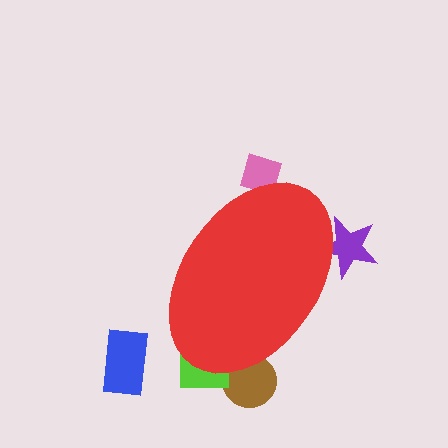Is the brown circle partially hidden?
Yes, the brown circle is partially hidden behind the red ellipse.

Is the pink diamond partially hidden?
Yes, the pink diamond is partially hidden behind the red ellipse.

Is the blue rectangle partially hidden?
No, the blue rectangle is fully visible.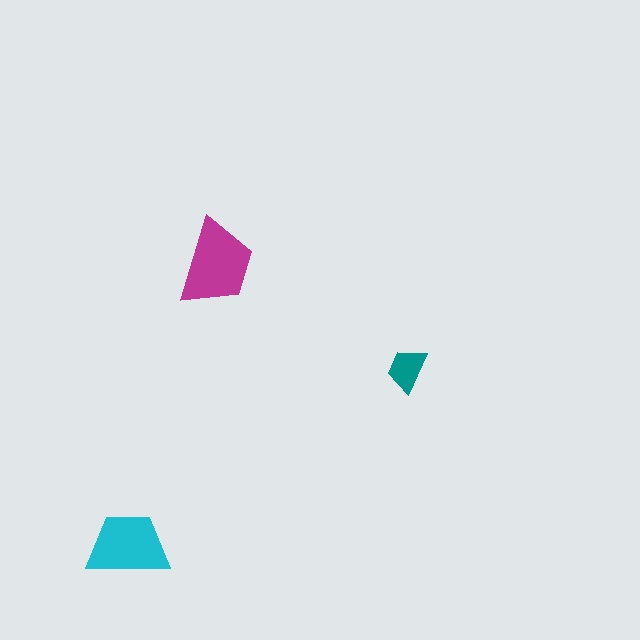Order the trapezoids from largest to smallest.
the magenta one, the cyan one, the teal one.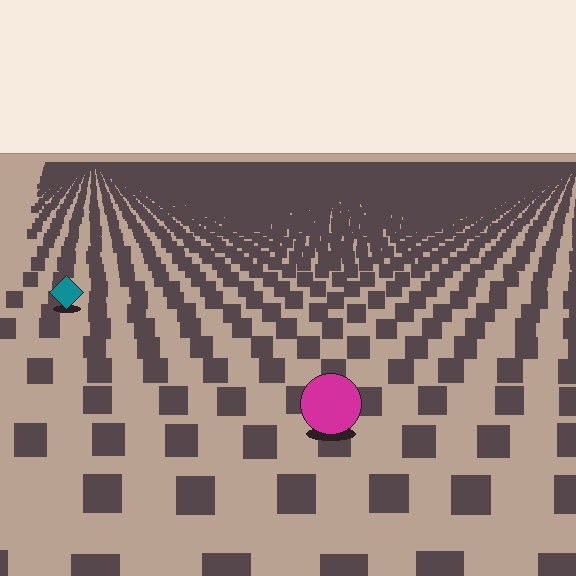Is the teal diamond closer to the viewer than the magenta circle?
No. The magenta circle is closer — you can tell from the texture gradient: the ground texture is coarser near it.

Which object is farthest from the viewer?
The teal diamond is farthest from the viewer. It appears smaller and the ground texture around it is denser.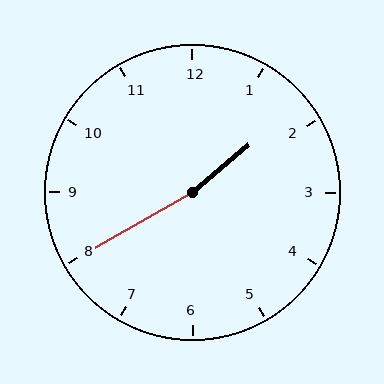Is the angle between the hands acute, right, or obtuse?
It is obtuse.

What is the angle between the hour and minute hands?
Approximately 170 degrees.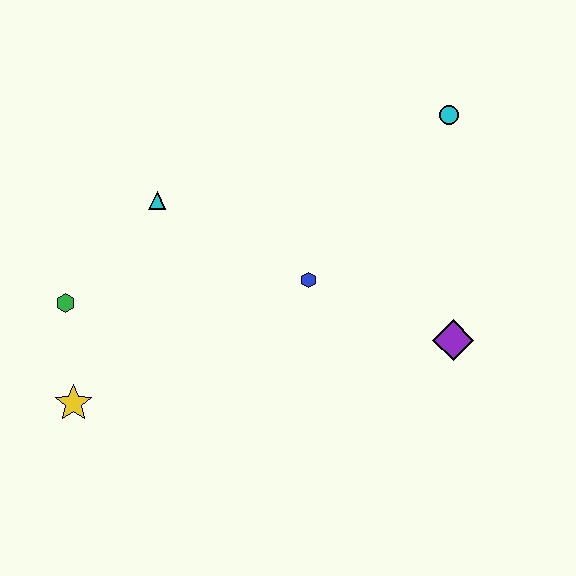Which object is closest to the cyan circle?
The blue hexagon is closest to the cyan circle.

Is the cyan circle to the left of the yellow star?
No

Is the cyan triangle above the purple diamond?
Yes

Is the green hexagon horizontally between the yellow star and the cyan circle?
No